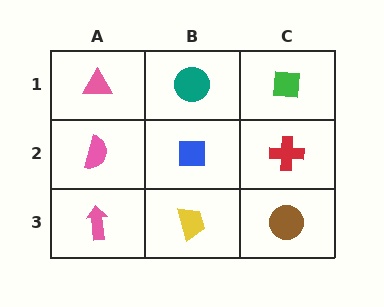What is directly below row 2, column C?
A brown circle.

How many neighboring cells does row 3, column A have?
2.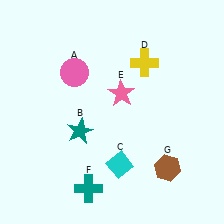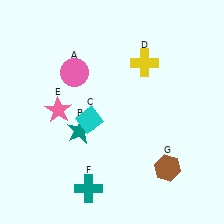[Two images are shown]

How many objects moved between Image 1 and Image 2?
2 objects moved between the two images.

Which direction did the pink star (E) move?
The pink star (E) moved left.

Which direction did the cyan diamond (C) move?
The cyan diamond (C) moved up.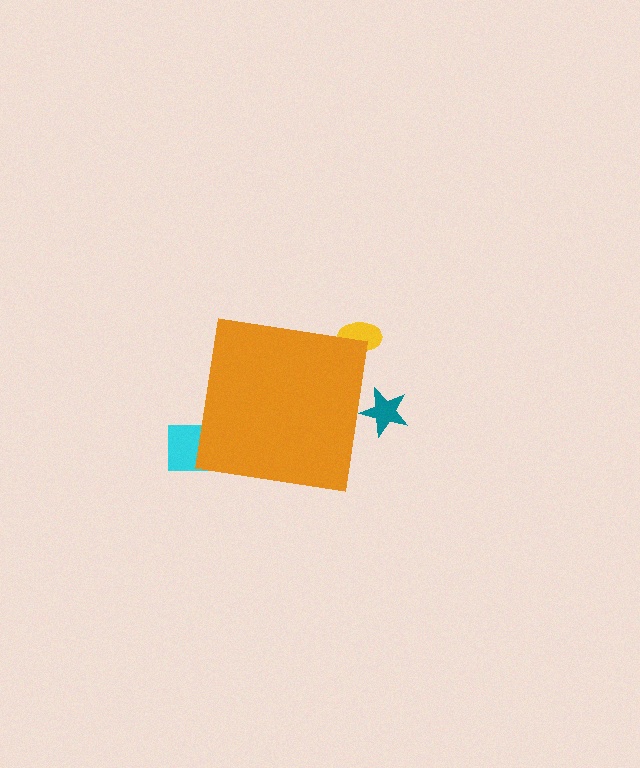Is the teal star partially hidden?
Yes, the teal star is partially hidden behind the orange square.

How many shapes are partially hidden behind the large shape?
3 shapes are partially hidden.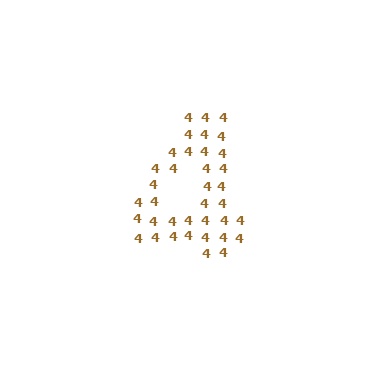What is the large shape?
The large shape is the digit 4.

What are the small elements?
The small elements are digit 4's.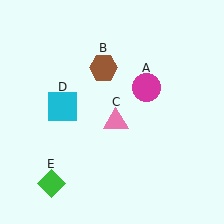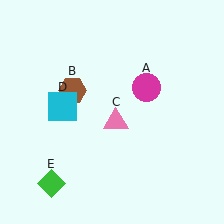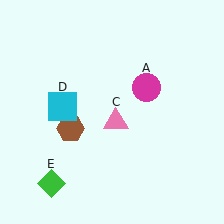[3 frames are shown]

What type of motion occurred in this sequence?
The brown hexagon (object B) rotated counterclockwise around the center of the scene.